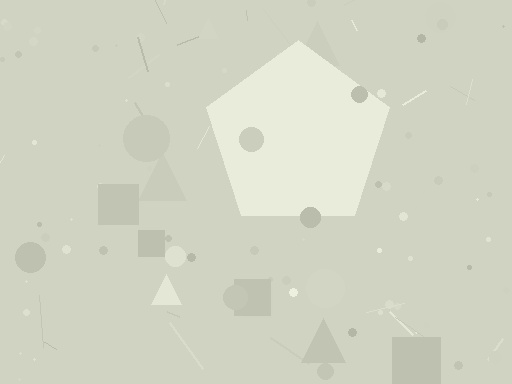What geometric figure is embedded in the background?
A pentagon is embedded in the background.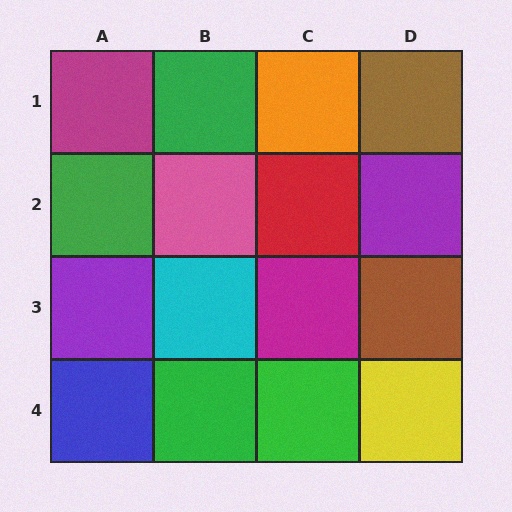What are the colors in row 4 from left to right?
Blue, green, green, yellow.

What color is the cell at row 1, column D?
Brown.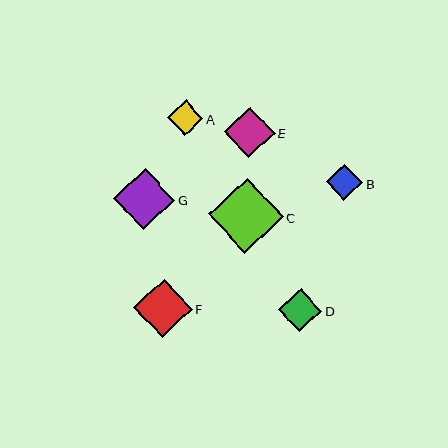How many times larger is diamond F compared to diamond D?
Diamond F is approximately 1.4 times the size of diamond D.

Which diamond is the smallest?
Diamond A is the smallest with a size of approximately 36 pixels.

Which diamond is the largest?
Diamond C is the largest with a size of approximately 75 pixels.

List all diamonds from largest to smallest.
From largest to smallest: C, G, F, E, D, B, A.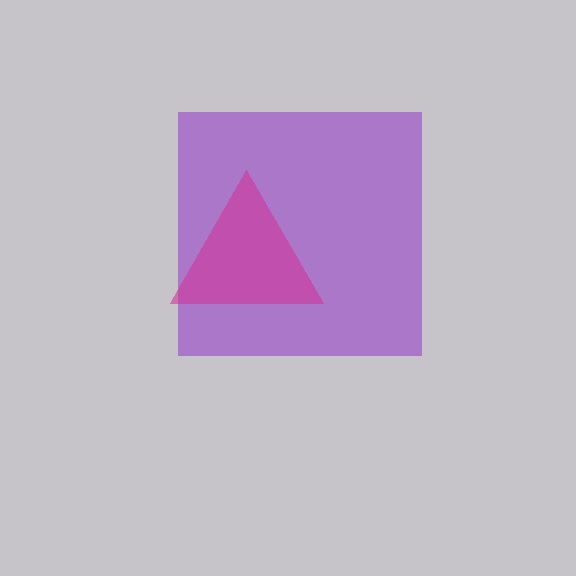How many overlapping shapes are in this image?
There are 2 overlapping shapes in the image.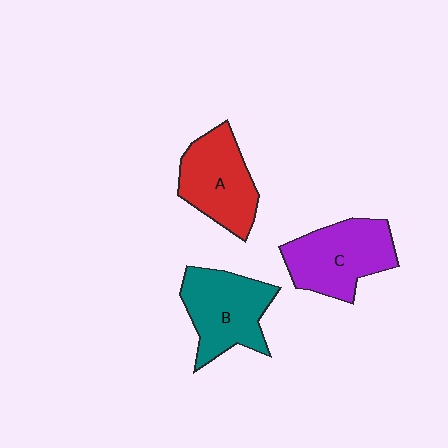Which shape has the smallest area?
Shape A (red).